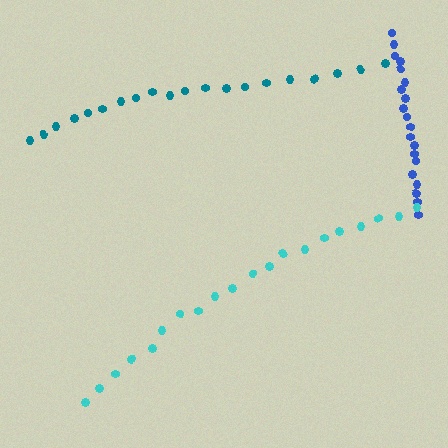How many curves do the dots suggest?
There are 3 distinct paths.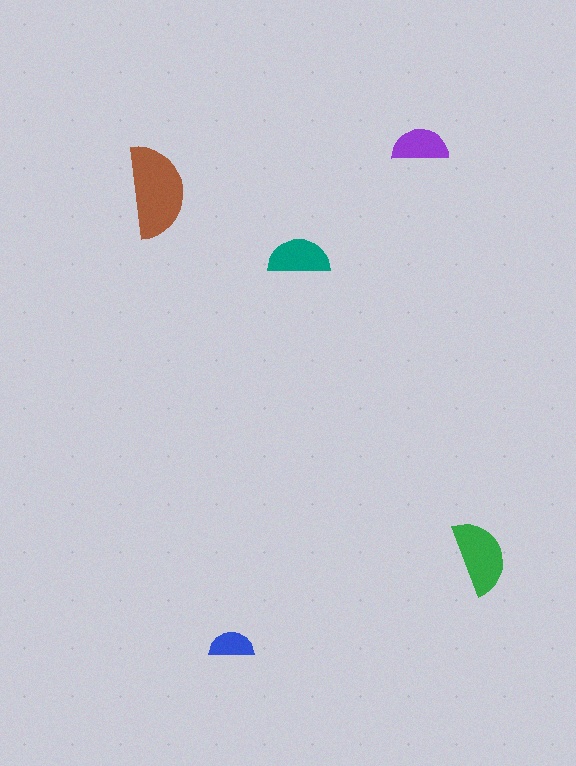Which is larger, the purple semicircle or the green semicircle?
The green one.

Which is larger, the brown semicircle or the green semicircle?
The brown one.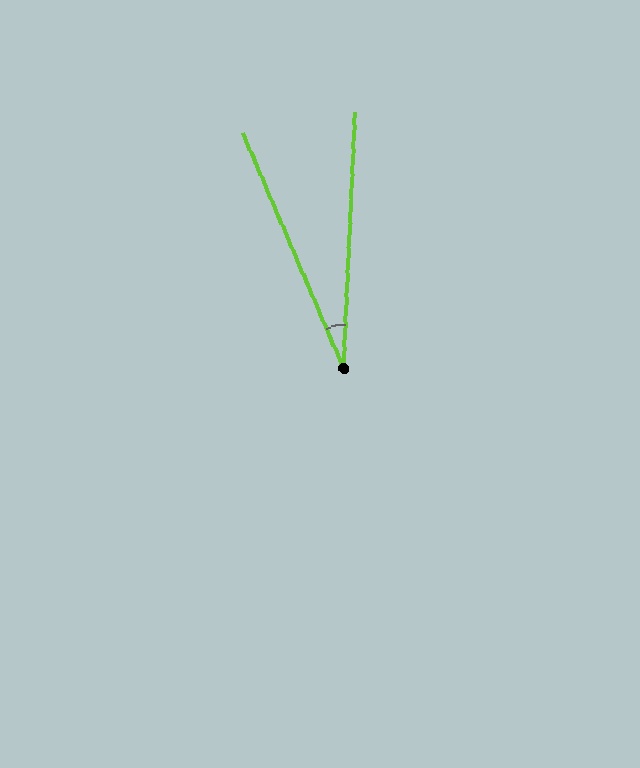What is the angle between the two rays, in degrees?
Approximately 26 degrees.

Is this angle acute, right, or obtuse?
It is acute.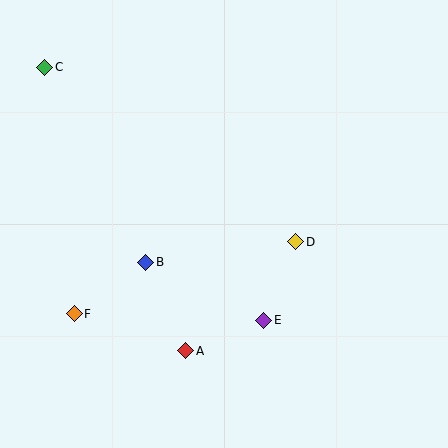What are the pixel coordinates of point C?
Point C is at (45, 67).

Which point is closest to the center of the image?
Point D at (296, 242) is closest to the center.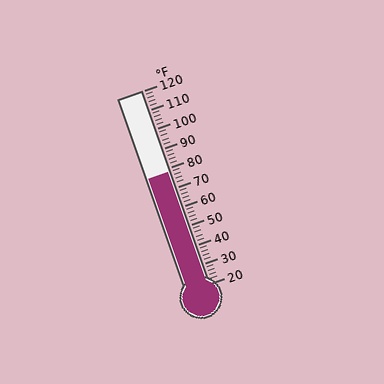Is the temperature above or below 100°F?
The temperature is below 100°F.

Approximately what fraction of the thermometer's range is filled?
The thermometer is filled to approximately 60% of its range.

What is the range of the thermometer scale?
The thermometer scale ranges from 20°F to 120°F.